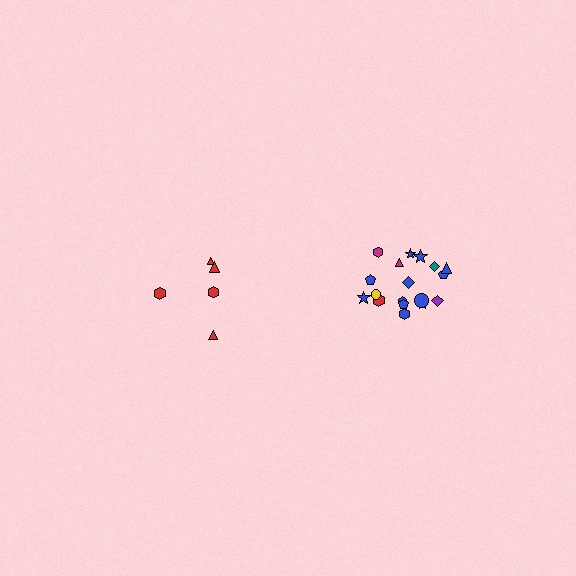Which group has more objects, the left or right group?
The right group.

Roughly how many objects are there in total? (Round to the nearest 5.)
Roughly 25 objects in total.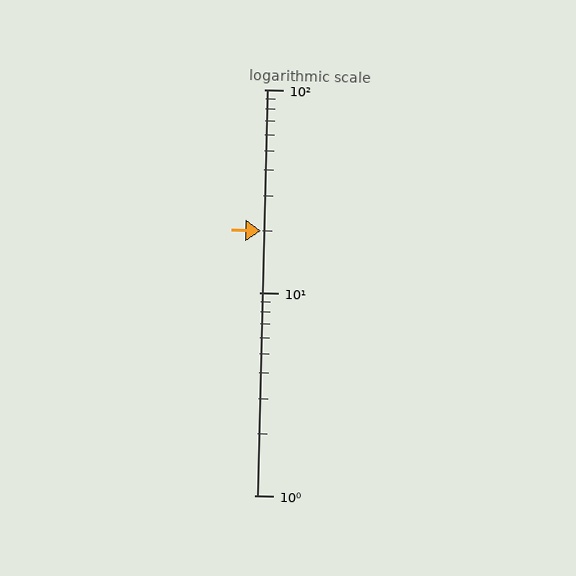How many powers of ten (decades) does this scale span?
The scale spans 2 decades, from 1 to 100.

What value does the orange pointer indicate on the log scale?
The pointer indicates approximately 20.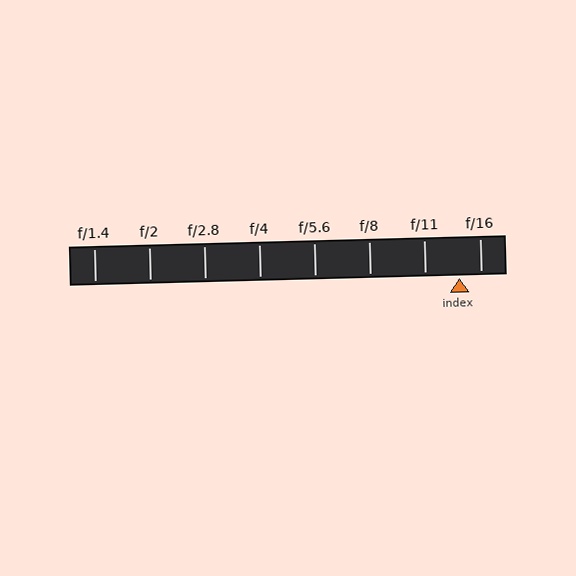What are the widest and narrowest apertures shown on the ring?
The widest aperture shown is f/1.4 and the narrowest is f/16.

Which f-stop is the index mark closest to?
The index mark is closest to f/16.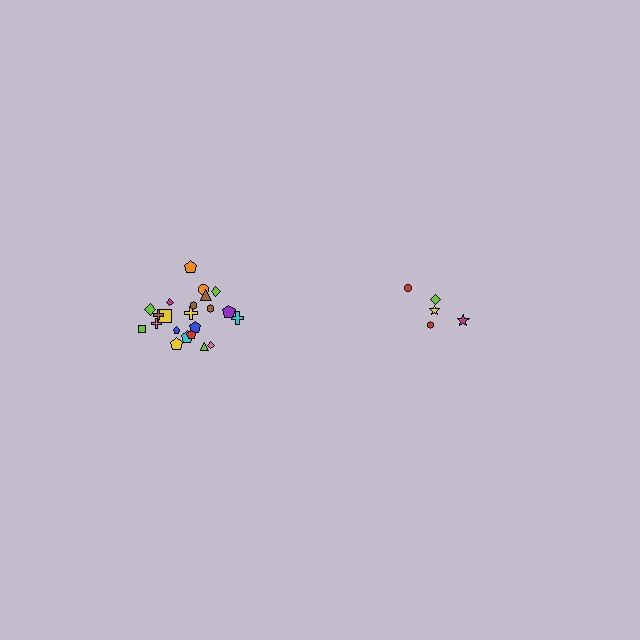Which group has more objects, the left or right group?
The left group.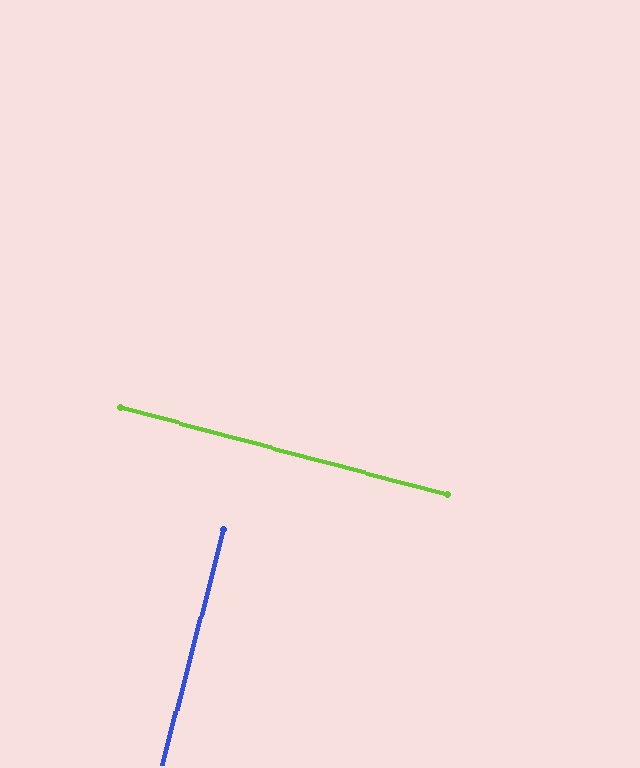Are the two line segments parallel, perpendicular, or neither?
Perpendicular — they meet at approximately 90°.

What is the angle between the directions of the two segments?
Approximately 90 degrees.